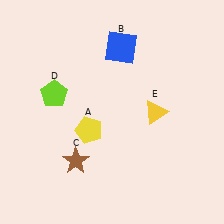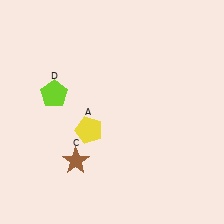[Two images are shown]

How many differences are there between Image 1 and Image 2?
There are 2 differences between the two images.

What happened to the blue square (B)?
The blue square (B) was removed in Image 2. It was in the top-right area of Image 1.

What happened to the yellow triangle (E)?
The yellow triangle (E) was removed in Image 2. It was in the bottom-right area of Image 1.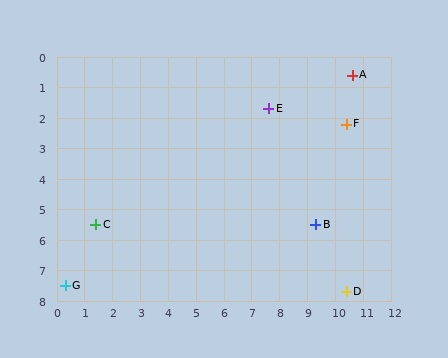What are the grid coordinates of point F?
Point F is at approximately (10.4, 2.2).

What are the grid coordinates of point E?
Point E is at approximately (7.6, 1.7).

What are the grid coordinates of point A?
Point A is at approximately (10.6, 0.6).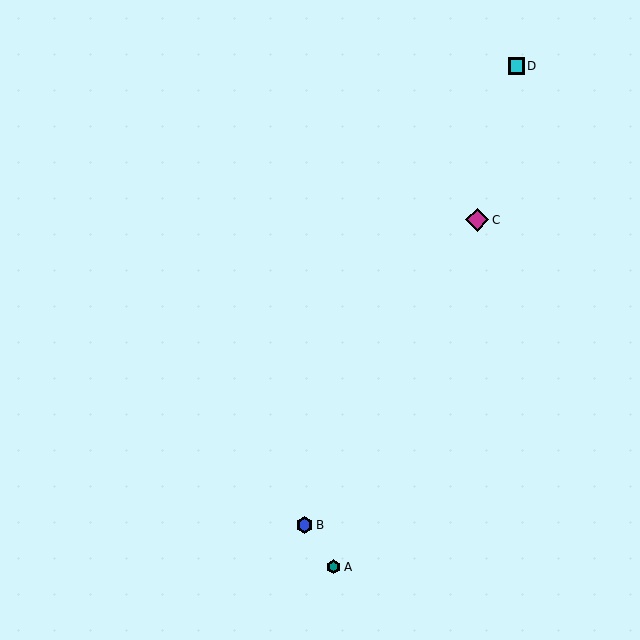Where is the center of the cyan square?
The center of the cyan square is at (516, 66).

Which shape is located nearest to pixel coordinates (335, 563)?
The teal hexagon (labeled A) at (334, 567) is nearest to that location.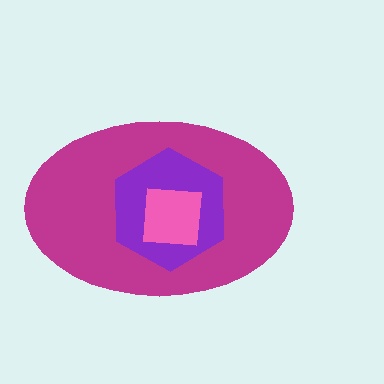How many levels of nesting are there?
3.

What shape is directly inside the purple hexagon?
The pink square.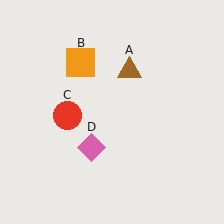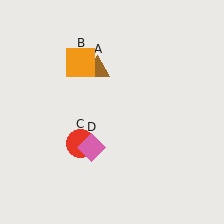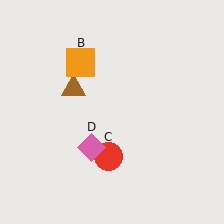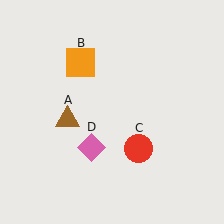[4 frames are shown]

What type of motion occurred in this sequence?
The brown triangle (object A), red circle (object C) rotated counterclockwise around the center of the scene.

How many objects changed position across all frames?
2 objects changed position: brown triangle (object A), red circle (object C).